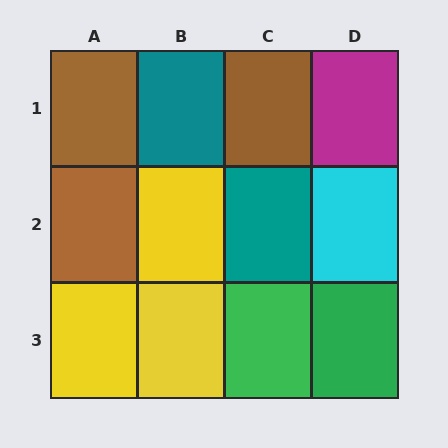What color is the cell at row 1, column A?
Brown.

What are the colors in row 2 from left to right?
Brown, yellow, teal, cyan.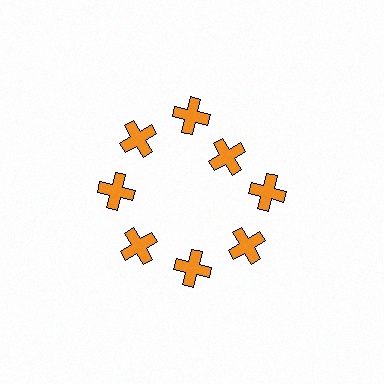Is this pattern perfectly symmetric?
No. The 8 orange crosses are arranged in a ring, but one element near the 2 o'clock position is pulled inward toward the center, breaking the 8-fold rotational symmetry.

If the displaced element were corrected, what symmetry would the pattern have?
It would have 8-fold rotational symmetry — the pattern would map onto itself every 45 degrees.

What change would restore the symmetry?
The symmetry would be restored by moving it outward, back onto the ring so that all 8 crosses sit at equal angles and equal distance from the center.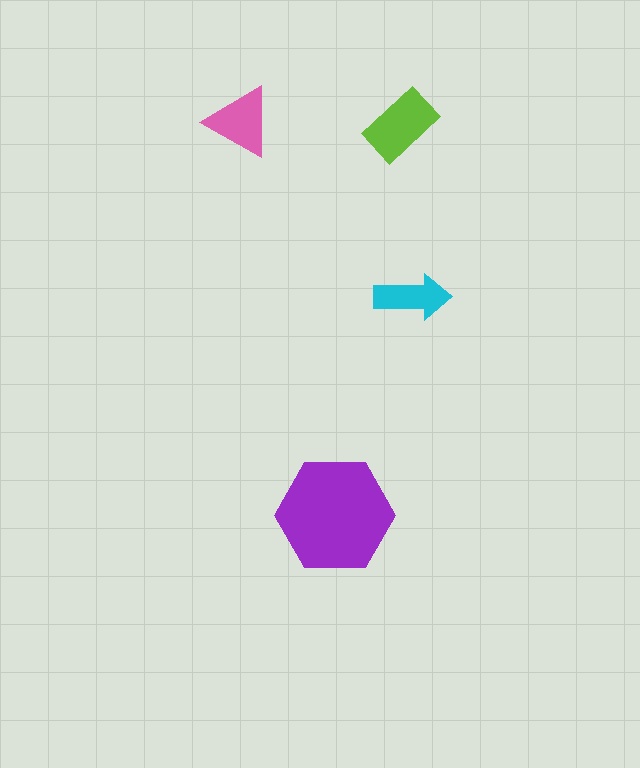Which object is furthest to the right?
The cyan arrow is rightmost.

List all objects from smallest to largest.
The cyan arrow, the pink triangle, the lime rectangle, the purple hexagon.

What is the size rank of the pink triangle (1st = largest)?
3rd.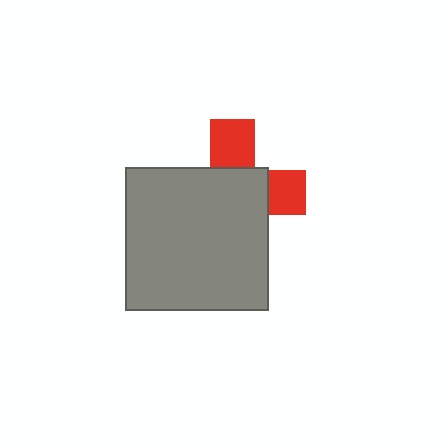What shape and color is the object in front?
The object in front is a gray square.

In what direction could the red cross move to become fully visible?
The red cross could move toward the upper-right. That would shift it out from behind the gray square entirely.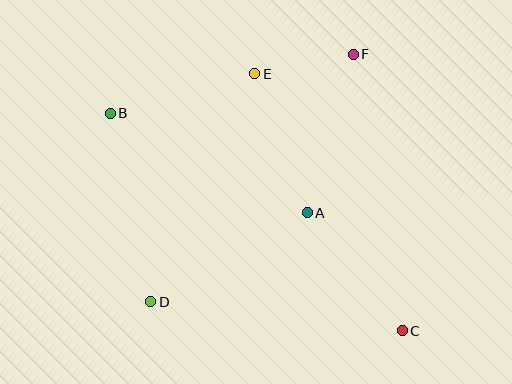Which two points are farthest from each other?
Points B and C are farthest from each other.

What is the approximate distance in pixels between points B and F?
The distance between B and F is approximately 250 pixels.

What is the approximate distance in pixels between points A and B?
The distance between A and B is approximately 221 pixels.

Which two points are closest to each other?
Points E and F are closest to each other.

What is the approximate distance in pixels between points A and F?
The distance between A and F is approximately 165 pixels.